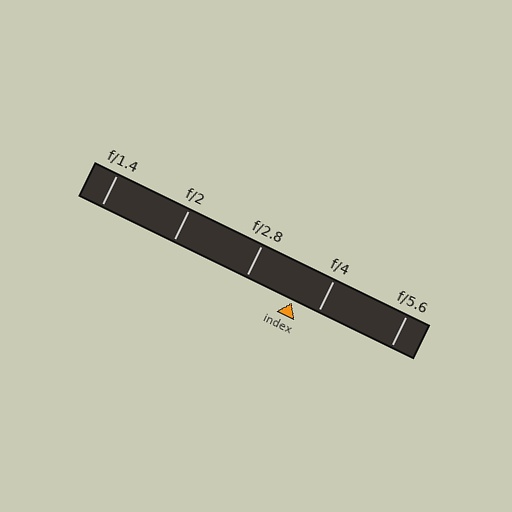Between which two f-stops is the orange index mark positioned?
The index mark is between f/2.8 and f/4.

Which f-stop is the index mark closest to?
The index mark is closest to f/4.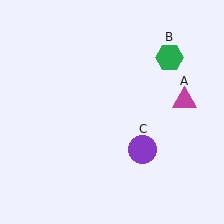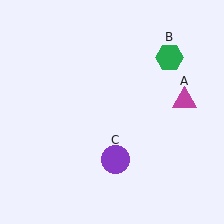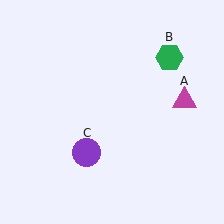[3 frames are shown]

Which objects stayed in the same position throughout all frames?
Magenta triangle (object A) and green hexagon (object B) remained stationary.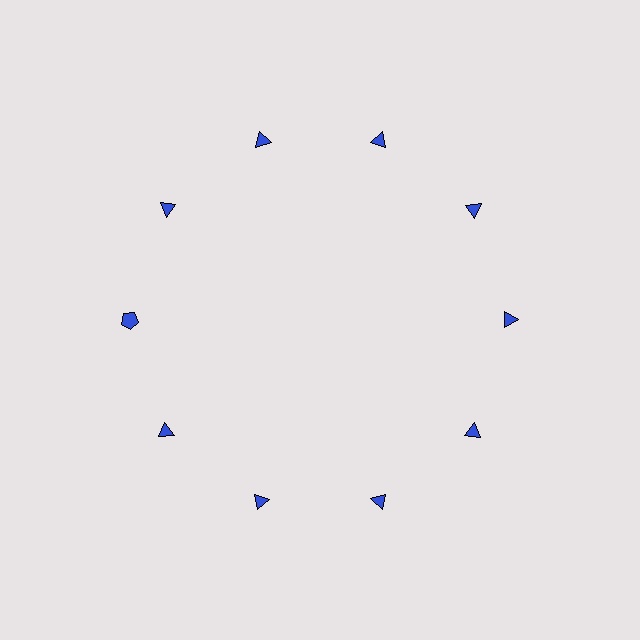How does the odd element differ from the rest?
It has a different shape: pentagon instead of triangle.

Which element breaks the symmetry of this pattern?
The blue pentagon at roughly the 9 o'clock position breaks the symmetry. All other shapes are blue triangles.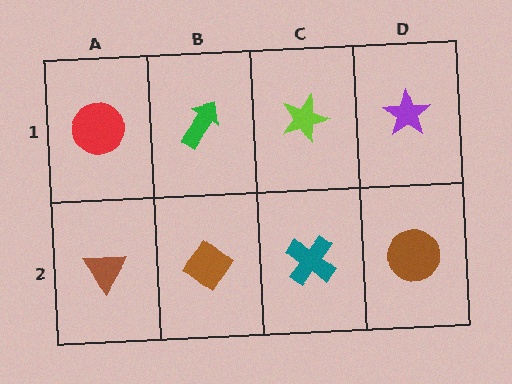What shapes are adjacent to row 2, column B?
A green arrow (row 1, column B), a brown triangle (row 2, column A), a teal cross (row 2, column C).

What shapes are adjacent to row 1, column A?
A brown triangle (row 2, column A), a green arrow (row 1, column B).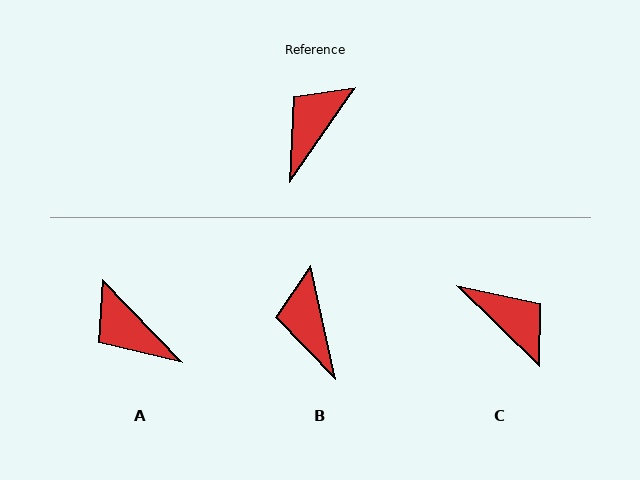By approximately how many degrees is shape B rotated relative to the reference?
Approximately 47 degrees counter-clockwise.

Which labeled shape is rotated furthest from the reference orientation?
C, about 100 degrees away.